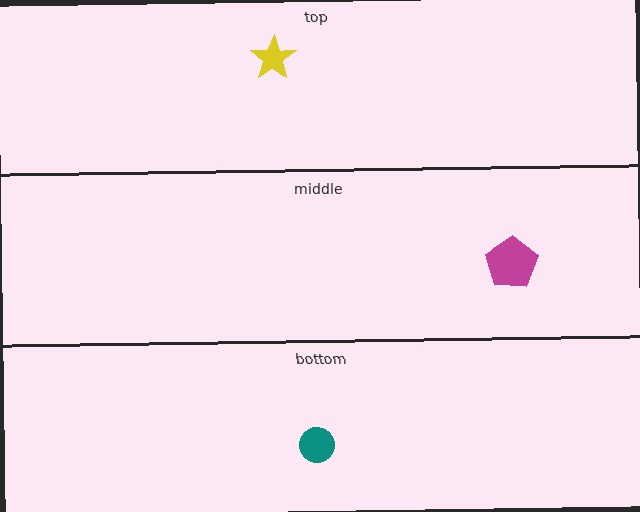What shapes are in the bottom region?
The teal circle.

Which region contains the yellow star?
The top region.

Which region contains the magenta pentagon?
The middle region.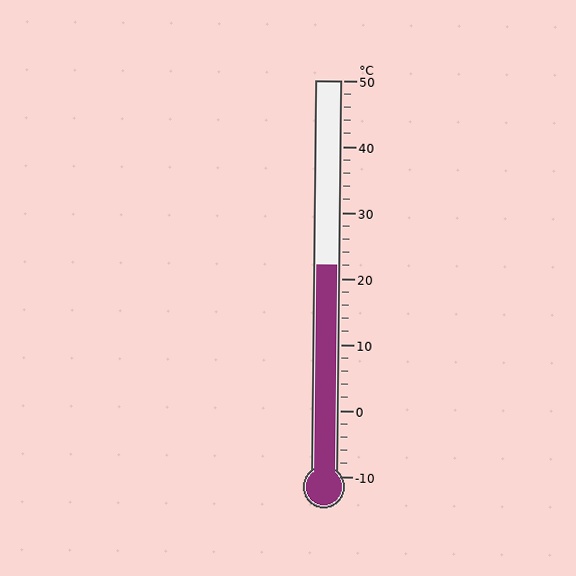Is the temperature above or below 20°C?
The temperature is above 20°C.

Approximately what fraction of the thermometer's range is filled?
The thermometer is filled to approximately 55% of its range.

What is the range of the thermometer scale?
The thermometer scale ranges from -10°C to 50°C.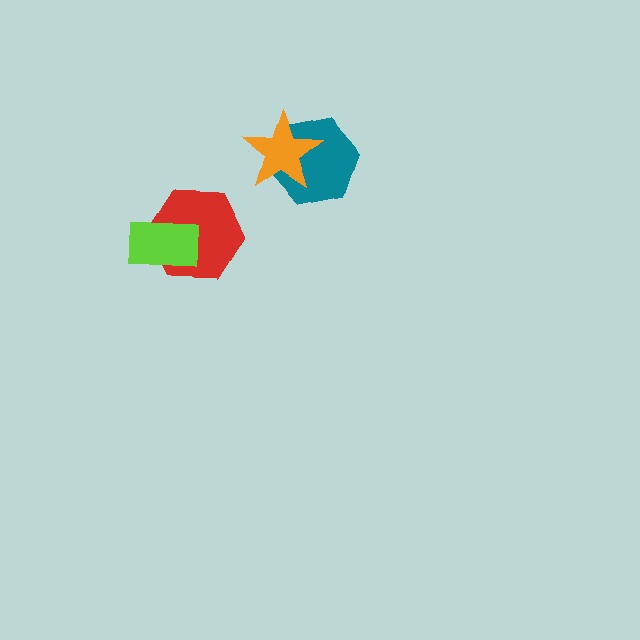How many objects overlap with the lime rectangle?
1 object overlaps with the lime rectangle.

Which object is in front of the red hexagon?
The lime rectangle is in front of the red hexagon.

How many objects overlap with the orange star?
1 object overlaps with the orange star.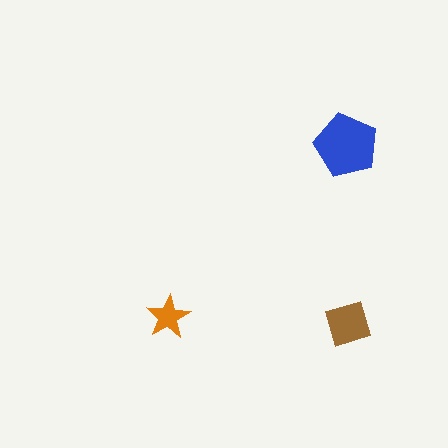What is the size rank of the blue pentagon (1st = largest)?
1st.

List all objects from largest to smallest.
The blue pentagon, the brown diamond, the orange star.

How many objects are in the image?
There are 3 objects in the image.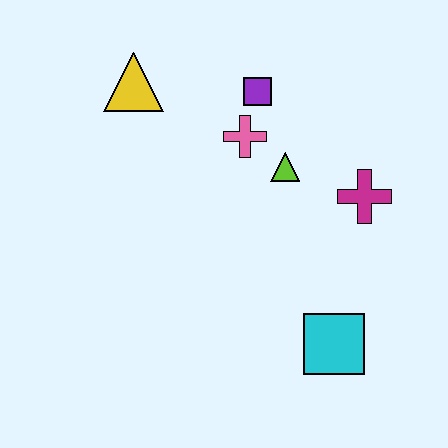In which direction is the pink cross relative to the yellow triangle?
The pink cross is to the right of the yellow triangle.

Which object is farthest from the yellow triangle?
The cyan square is farthest from the yellow triangle.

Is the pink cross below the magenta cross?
No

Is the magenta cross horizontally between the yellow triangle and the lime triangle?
No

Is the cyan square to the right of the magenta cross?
No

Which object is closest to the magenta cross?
The lime triangle is closest to the magenta cross.